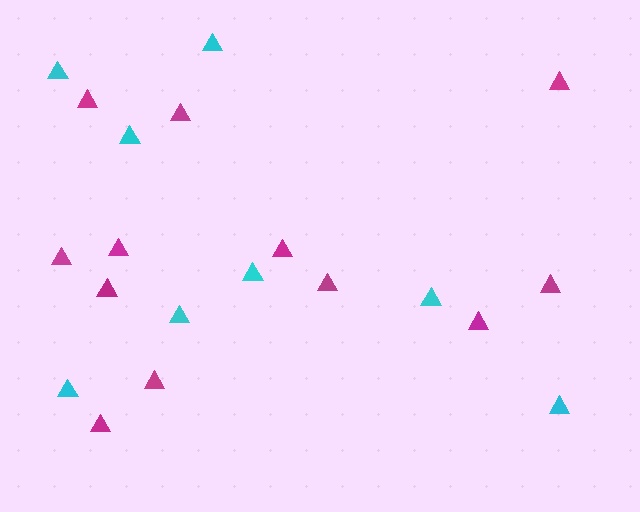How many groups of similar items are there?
There are 2 groups: one group of magenta triangles (12) and one group of cyan triangles (8).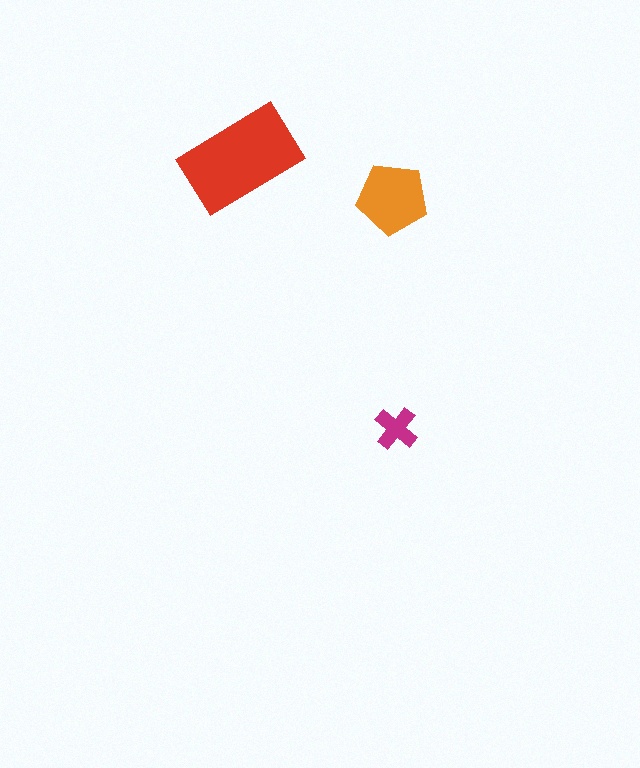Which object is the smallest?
The magenta cross.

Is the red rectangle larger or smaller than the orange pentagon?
Larger.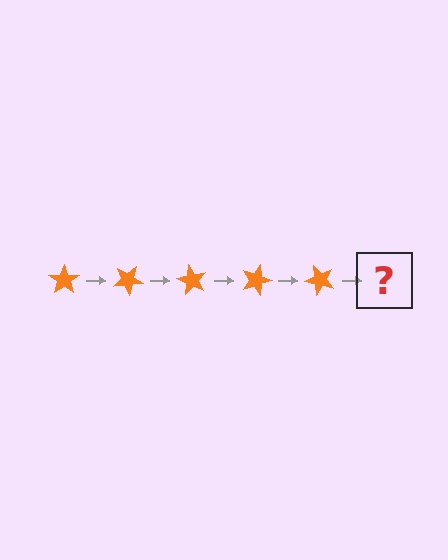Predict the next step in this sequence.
The next step is an orange star rotated 150 degrees.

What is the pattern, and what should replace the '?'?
The pattern is that the star rotates 30 degrees each step. The '?' should be an orange star rotated 150 degrees.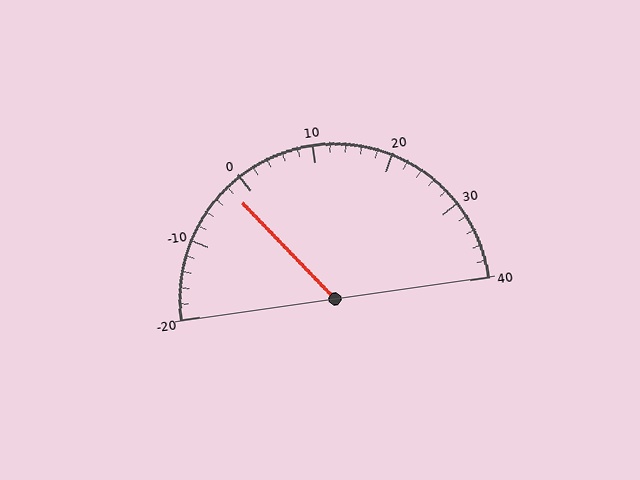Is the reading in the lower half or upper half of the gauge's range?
The reading is in the lower half of the range (-20 to 40).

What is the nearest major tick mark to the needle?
The nearest major tick mark is 0.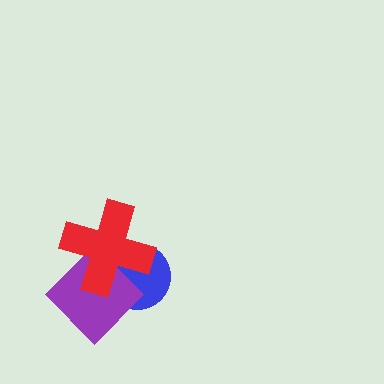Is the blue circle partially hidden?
Yes, it is partially covered by another shape.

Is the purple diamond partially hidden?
Yes, it is partially covered by another shape.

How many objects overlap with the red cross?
2 objects overlap with the red cross.